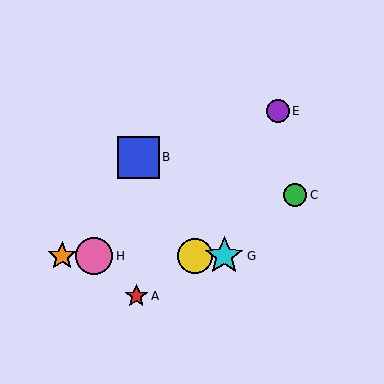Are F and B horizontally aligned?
No, F is at y≈256 and B is at y≈157.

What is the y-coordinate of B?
Object B is at y≈157.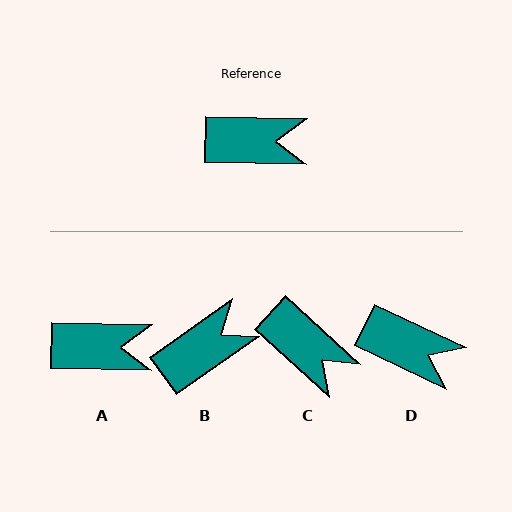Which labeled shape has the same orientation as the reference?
A.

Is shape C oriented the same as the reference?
No, it is off by about 41 degrees.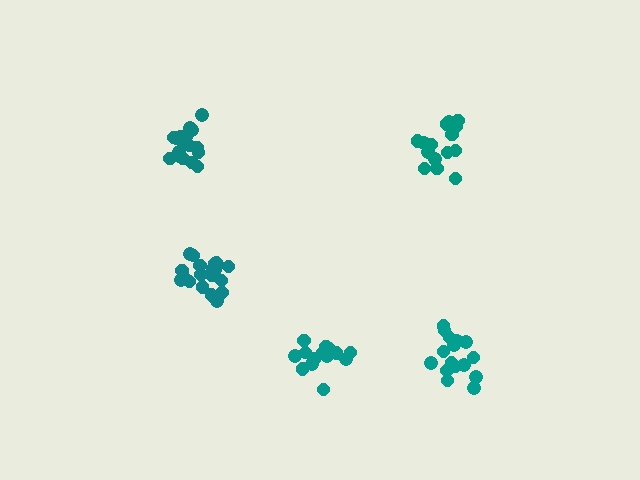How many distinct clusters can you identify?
There are 5 distinct clusters.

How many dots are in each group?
Group 1: 21 dots, Group 2: 15 dots, Group 3: 15 dots, Group 4: 19 dots, Group 5: 16 dots (86 total).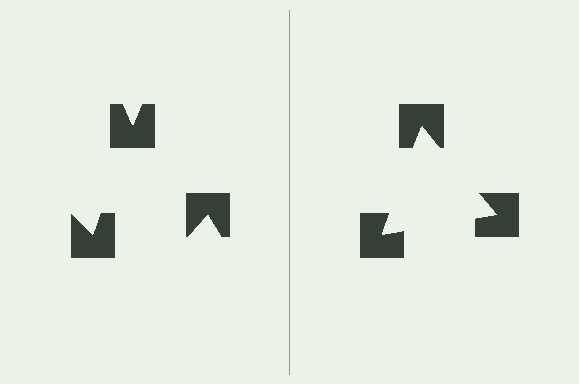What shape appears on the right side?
An illusory triangle.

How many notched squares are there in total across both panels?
6 — 3 on each side.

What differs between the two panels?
The notched squares are positioned identically on both sides; only the wedge orientations differ. On the right they align to a triangle; on the left they are misaligned.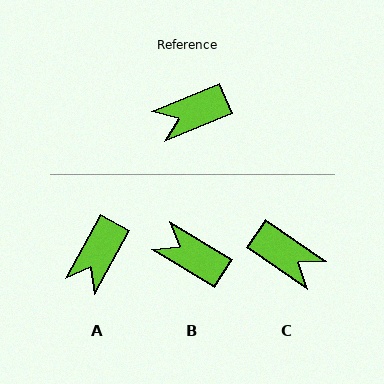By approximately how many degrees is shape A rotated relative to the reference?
Approximately 39 degrees counter-clockwise.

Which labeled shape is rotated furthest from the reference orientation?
C, about 123 degrees away.